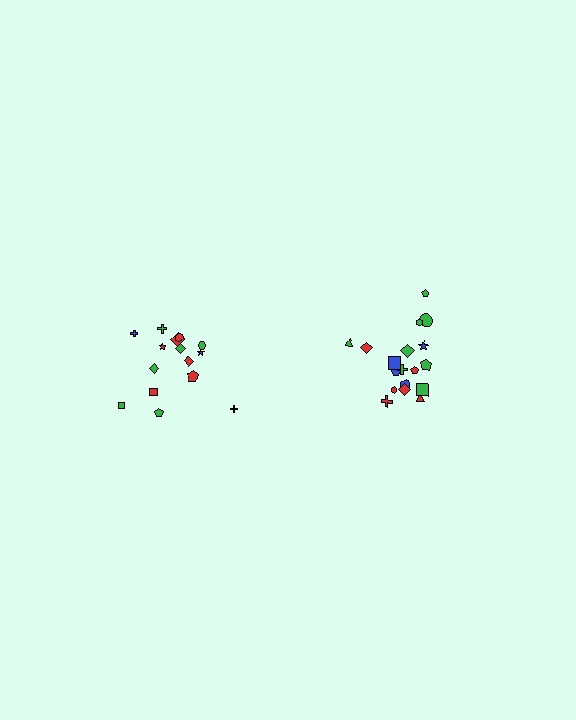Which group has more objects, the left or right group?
The right group.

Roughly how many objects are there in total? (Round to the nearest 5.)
Roughly 35 objects in total.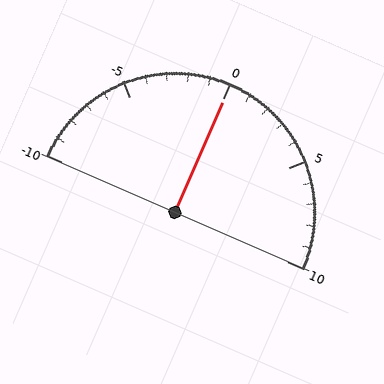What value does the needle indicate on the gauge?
The needle indicates approximately 0.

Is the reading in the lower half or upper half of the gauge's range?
The reading is in the upper half of the range (-10 to 10).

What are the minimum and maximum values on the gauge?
The gauge ranges from -10 to 10.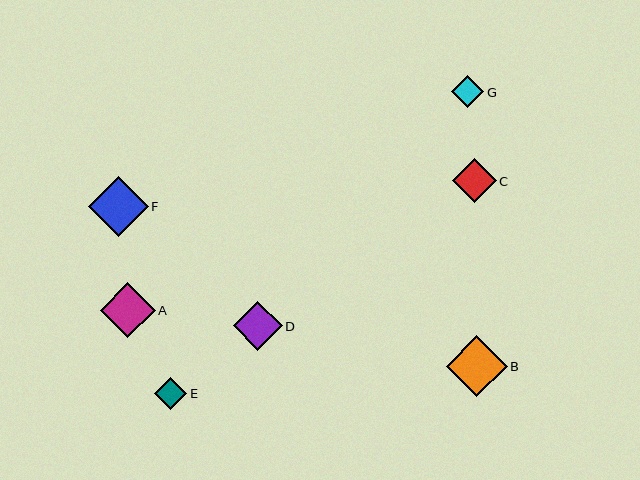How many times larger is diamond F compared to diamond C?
Diamond F is approximately 1.4 times the size of diamond C.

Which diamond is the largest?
Diamond B is the largest with a size of approximately 61 pixels.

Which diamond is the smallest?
Diamond E is the smallest with a size of approximately 32 pixels.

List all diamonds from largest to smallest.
From largest to smallest: B, F, A, D, C, G, E.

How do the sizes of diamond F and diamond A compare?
Diamond F and diamond A are approximately the same size.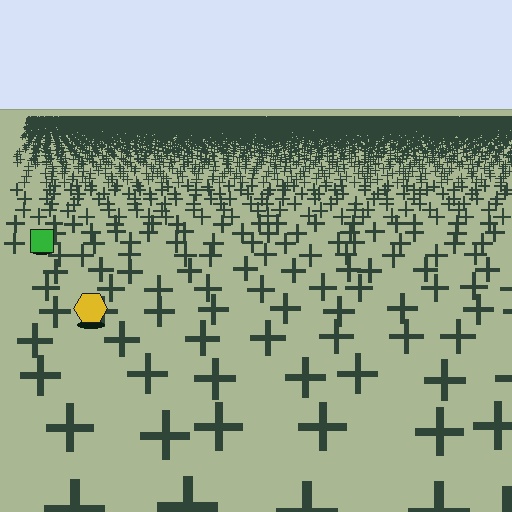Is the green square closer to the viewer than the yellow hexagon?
No. The yellow hexagon is closer — you can tell from the texture gradient: the ground texture is coarser near it.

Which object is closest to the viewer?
The yellow hexagon is closest. The texture marks near it are larger and more spread out.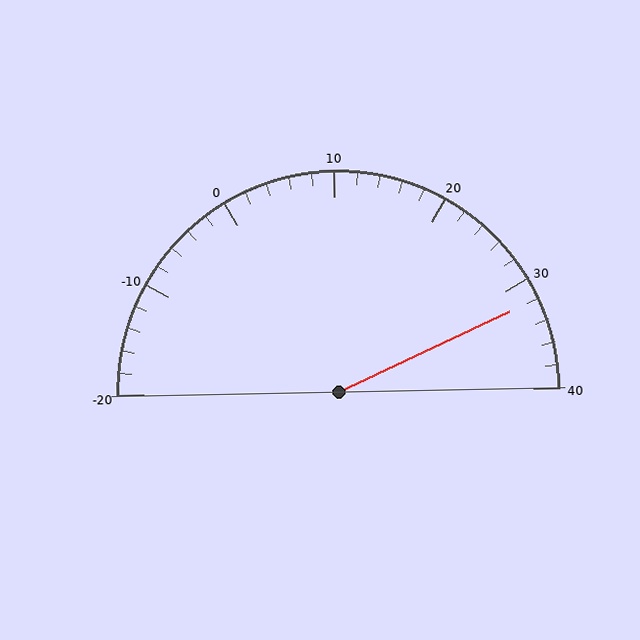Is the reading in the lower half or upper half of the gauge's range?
The reading is in the upper half of the range (-20 to 40).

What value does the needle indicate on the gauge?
The needle indicates approximately 32.